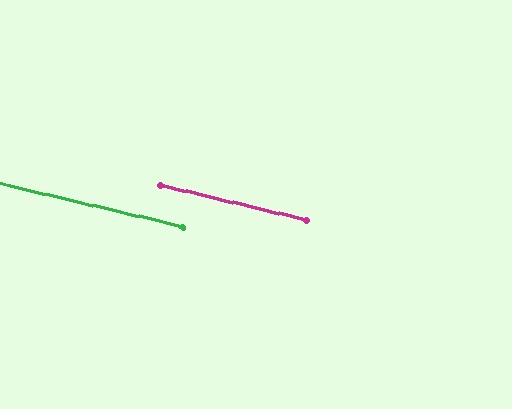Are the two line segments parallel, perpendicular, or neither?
Parallel — their directions differ by only 0.3°.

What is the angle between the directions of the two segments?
Approximately 0 degrees.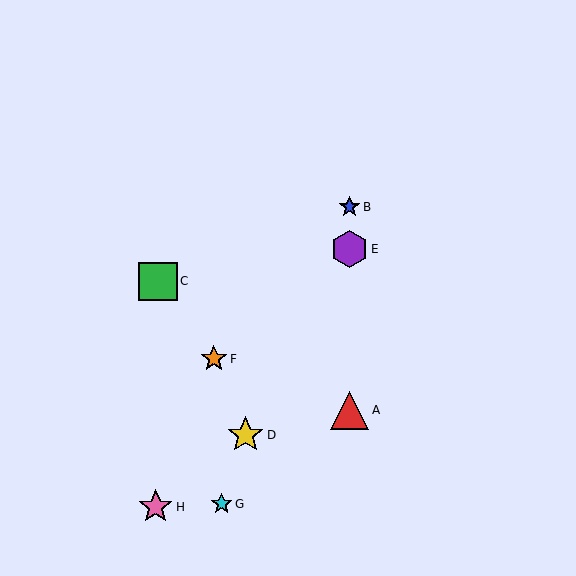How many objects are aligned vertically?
3 objects (A, B, E) are aligned vertically.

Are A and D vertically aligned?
No, A is at x≈350 and D is at x≈245.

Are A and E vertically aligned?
Yes, both are at x≈350.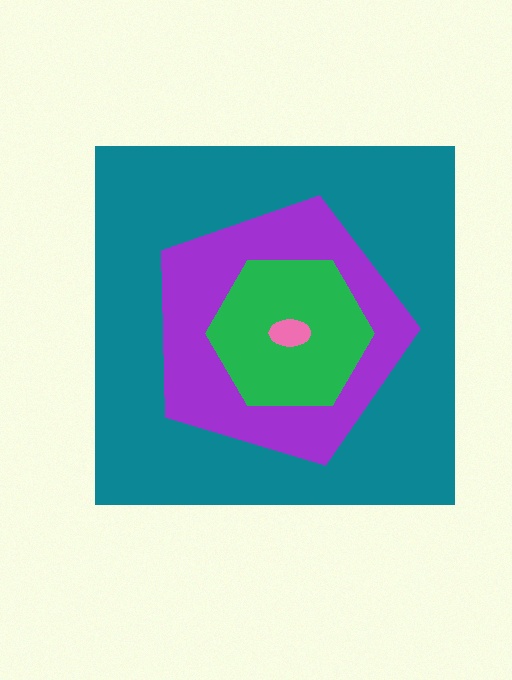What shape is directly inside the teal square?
The purple pentagon.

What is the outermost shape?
The teal square.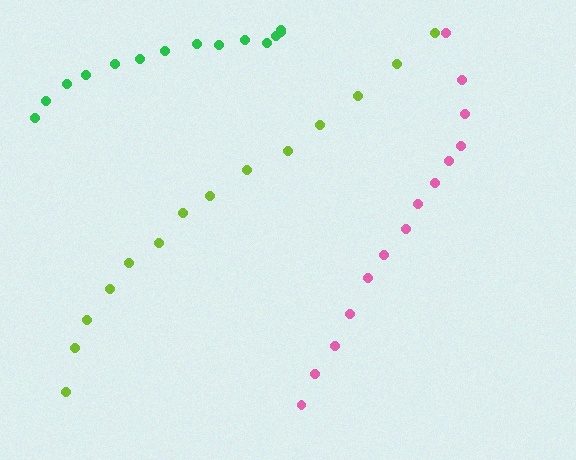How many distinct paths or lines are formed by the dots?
There are 3 distinct paths.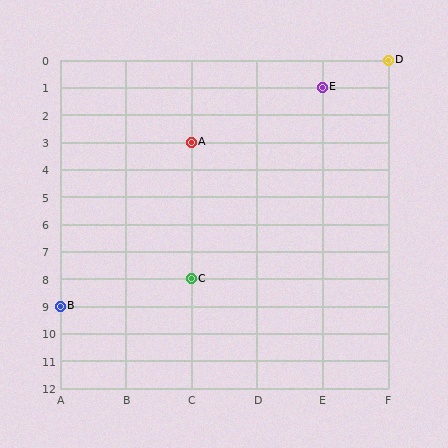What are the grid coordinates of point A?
Point A is at grid coordinates (C, 3).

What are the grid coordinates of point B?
Point B is at grid coordinates (A, 9).